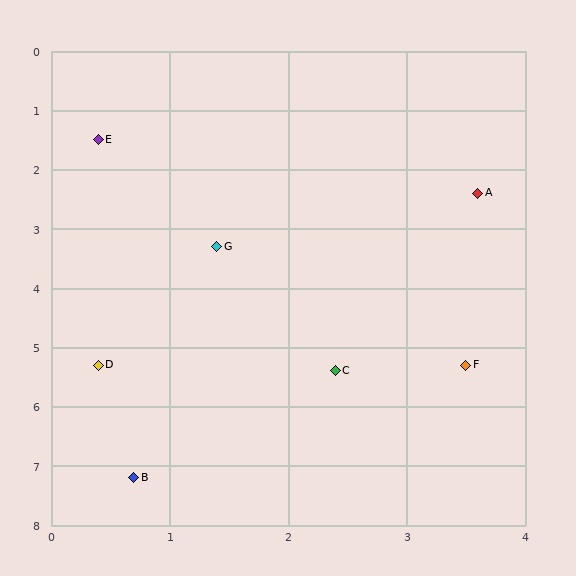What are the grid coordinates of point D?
Point D is at approximately (0.4, 5.3).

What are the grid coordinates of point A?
Point A is at approximately (3.6, 2.4).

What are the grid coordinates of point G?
Point G is at approximately (1.4, 3.3).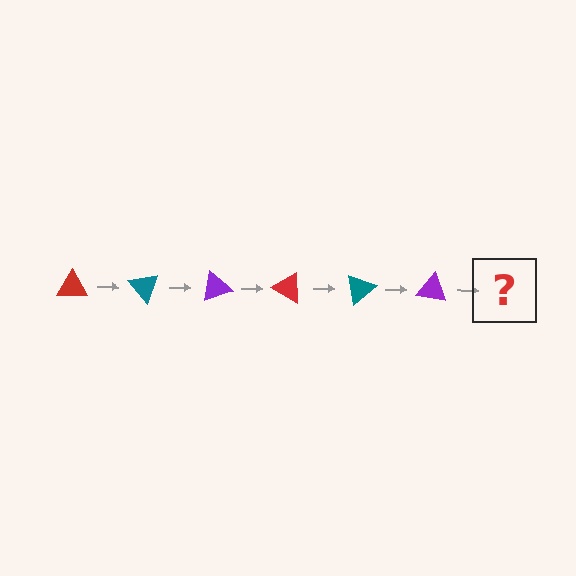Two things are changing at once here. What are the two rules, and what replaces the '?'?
The two rules are that it rotates 50 degrees each step and the color cycles through red, teal, and purple. The '?' should be a red triangle, rotated 300 degrees from the start.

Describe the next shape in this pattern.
It should be a red triangle, rotated 300 degrees from the start.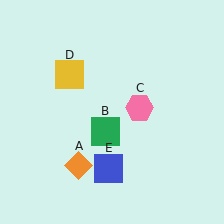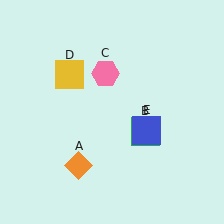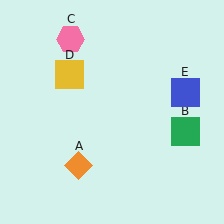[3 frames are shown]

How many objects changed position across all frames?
3 objects changed position: green square (object B), pink hexagon (object C), blue square (object E).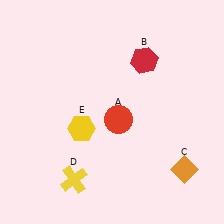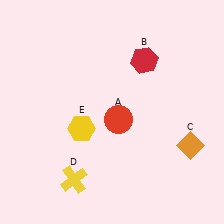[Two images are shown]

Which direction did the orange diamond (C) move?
The orange diamond (C) moved up.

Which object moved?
The orange diamond (C) moved up.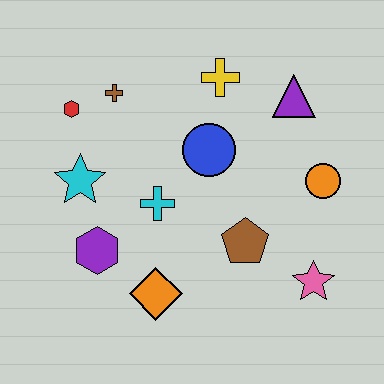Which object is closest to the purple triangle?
The yellow cross is closest to the purple triangle.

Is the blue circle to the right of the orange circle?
No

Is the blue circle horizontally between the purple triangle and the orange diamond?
Yes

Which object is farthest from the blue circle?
The pink star is farthest from the blue circle.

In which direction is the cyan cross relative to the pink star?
The cyan cross is to the left of the pink star.